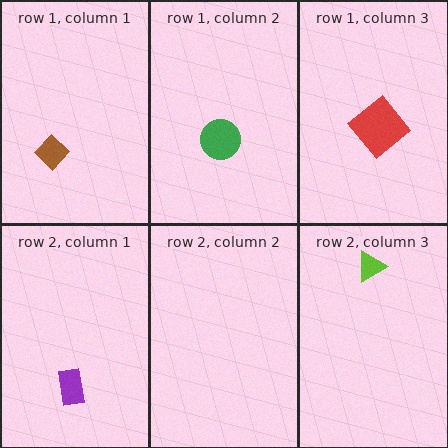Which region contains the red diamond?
The row 1, column 3 region.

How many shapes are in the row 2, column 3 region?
1.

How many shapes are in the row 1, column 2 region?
1.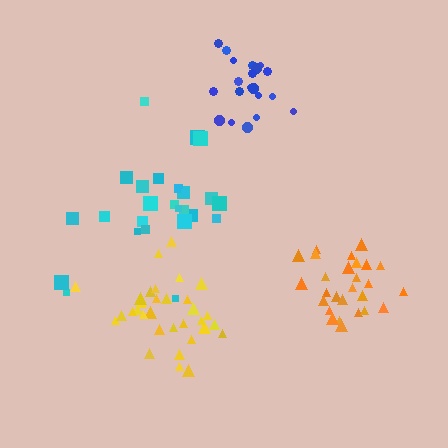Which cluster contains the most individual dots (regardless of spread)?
Yellow (32).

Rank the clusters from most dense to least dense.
orange, blue, yellow, cyan.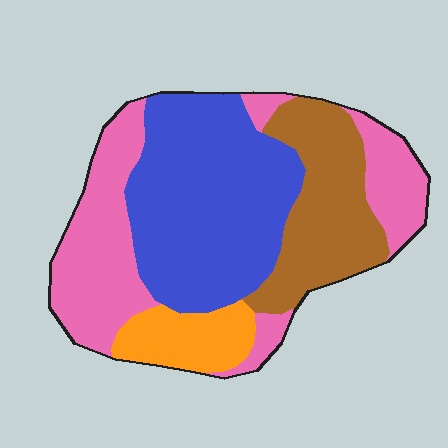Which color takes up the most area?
Blue, at roughly 40%.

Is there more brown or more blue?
Blue.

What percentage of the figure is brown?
Brown covers around 20% of the figure.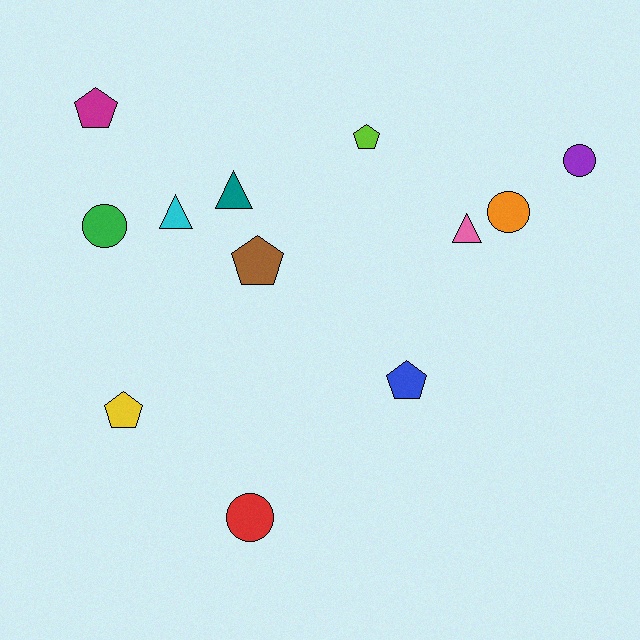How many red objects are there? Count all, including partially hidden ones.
There is 1 red object.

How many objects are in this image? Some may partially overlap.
There are 12 objects.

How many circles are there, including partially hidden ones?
There are 4 circles.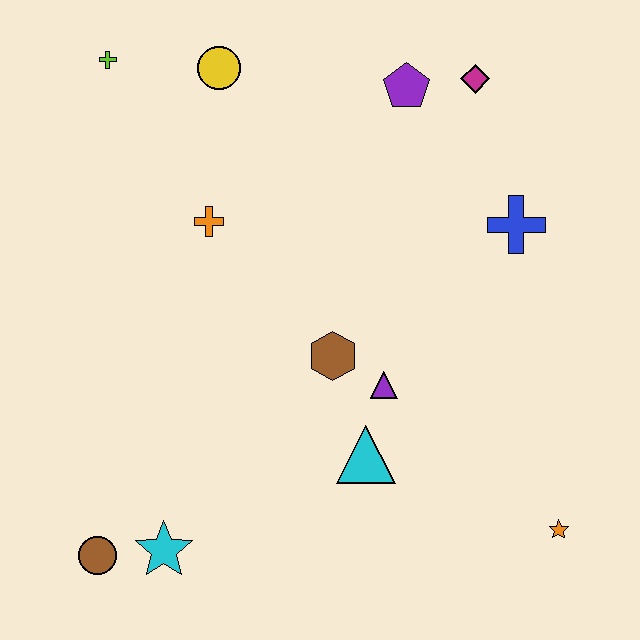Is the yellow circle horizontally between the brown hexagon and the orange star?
No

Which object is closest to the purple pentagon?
The magenta diamond is closest to the purple pentagon.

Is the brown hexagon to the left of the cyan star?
No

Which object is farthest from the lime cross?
The orange star is farthest from the lime cross.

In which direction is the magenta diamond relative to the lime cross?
The magenta diamond is to the right of the lime cross.